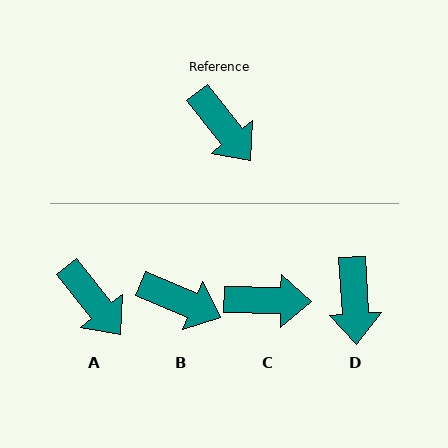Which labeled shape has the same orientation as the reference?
A.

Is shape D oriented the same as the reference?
No, it is off by about 35 degrees.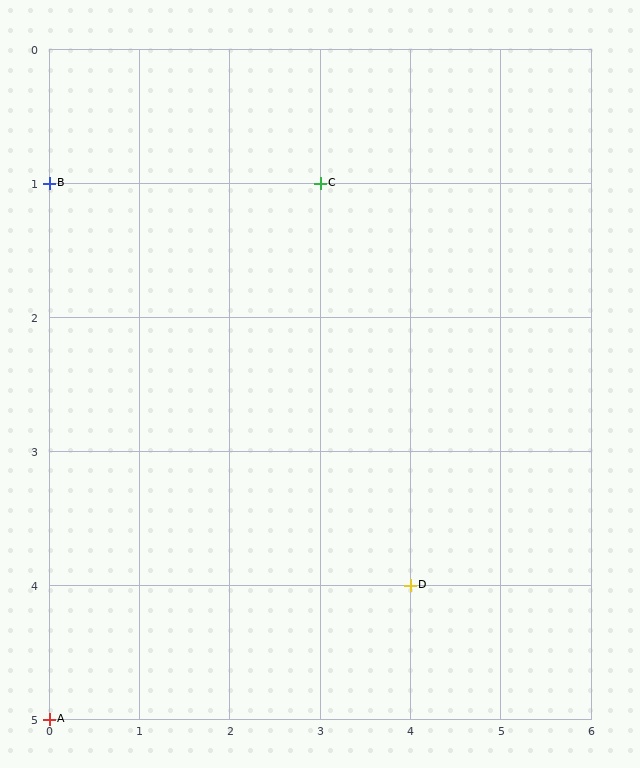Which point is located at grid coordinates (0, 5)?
Point A is at (0, 5).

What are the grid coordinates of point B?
Point B is at grid coordinates (0, 1).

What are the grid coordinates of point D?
Point D is at grid coordinates (4, 4).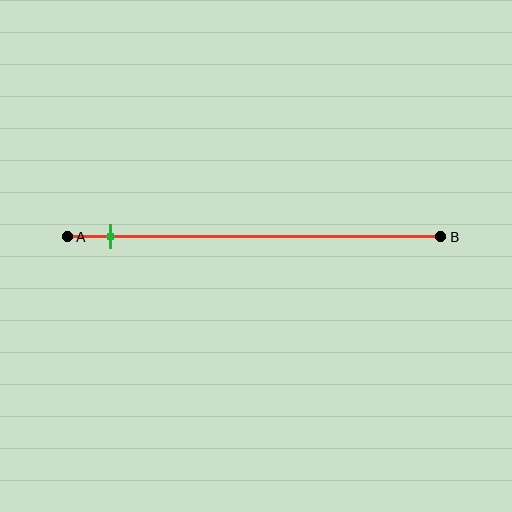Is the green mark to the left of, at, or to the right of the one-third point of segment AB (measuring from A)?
The green mark is to the left of the one-third point of segment AB.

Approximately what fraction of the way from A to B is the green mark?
The green mark is approximately 10% of the way from A to B.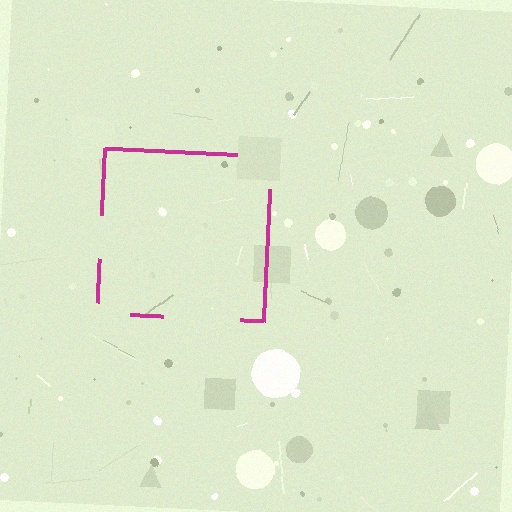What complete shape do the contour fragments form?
The contour fragments form a square.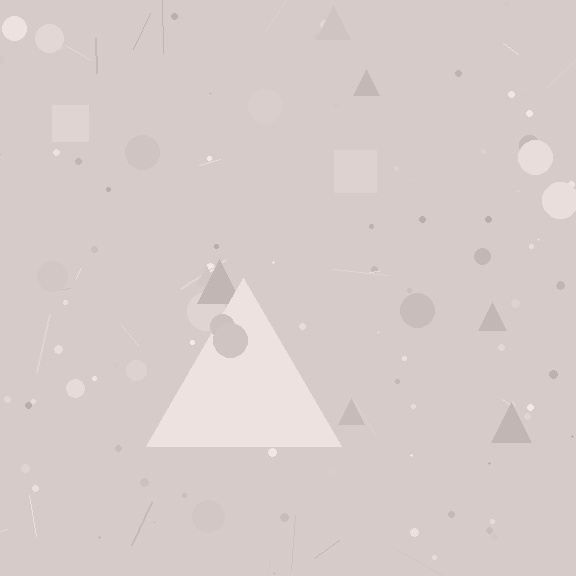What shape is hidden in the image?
A triangle is hidden in the image.